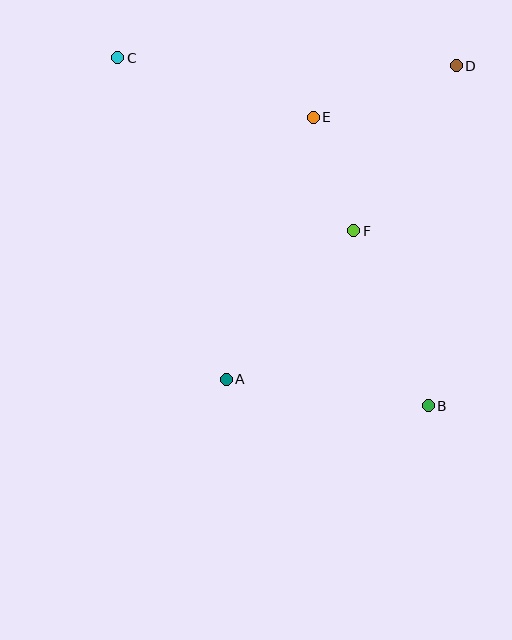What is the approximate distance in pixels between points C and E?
The distance between C and E is approximately 204 pixels.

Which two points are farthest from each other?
Points B and C are farthest from each other.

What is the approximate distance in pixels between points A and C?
The distance between A and C is approximately 339 pixels.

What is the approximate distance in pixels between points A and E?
The distance between A and E is approximately 276 pixels.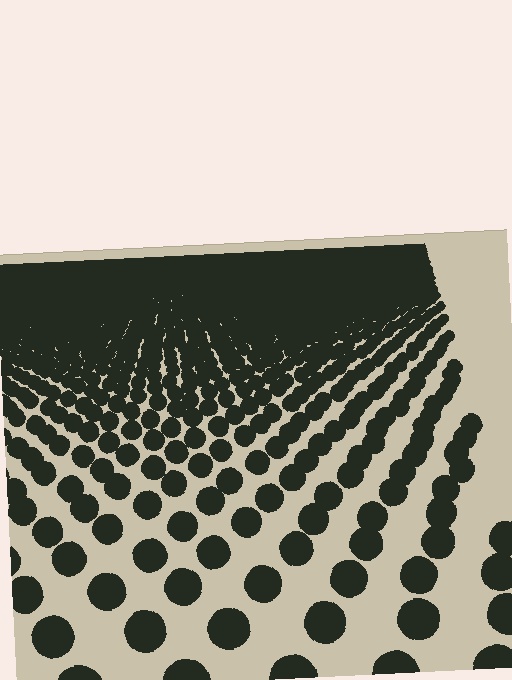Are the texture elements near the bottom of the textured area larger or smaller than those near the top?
Larger. Near the bottom, elements are closer to the viewer and appear at a bigger on-screen size.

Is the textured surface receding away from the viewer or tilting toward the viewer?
The surface is receding away from the viewer. Texture elements get smaller and denser toward the top.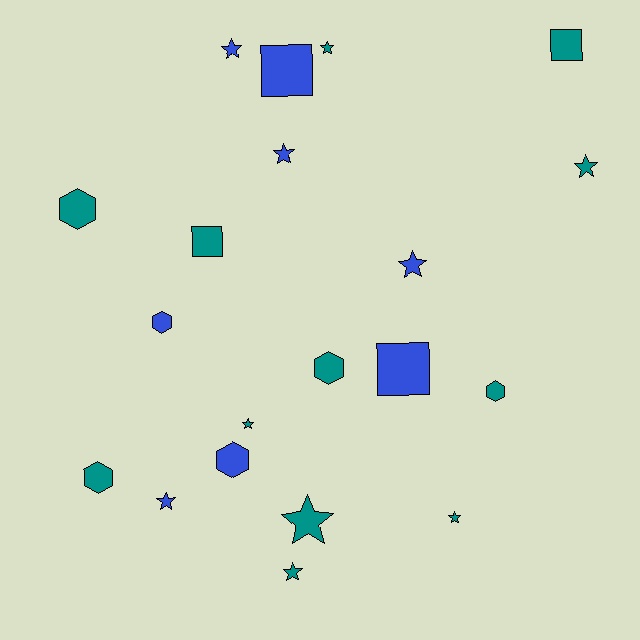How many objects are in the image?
There are 20 objects.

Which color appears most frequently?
Teal, with 12 objects.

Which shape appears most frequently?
Star, with 10 objects.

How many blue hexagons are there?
There are 2 blue hexagons.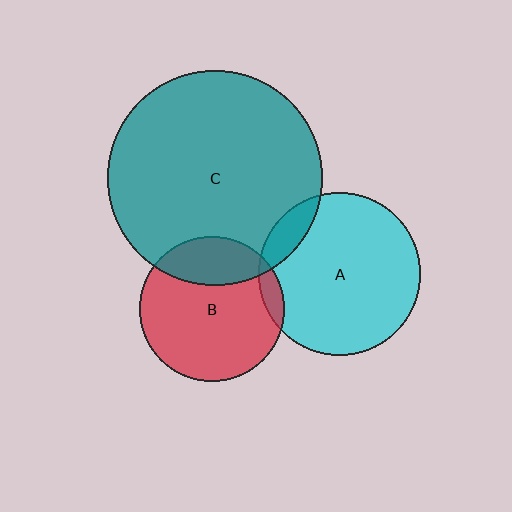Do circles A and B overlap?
Yes.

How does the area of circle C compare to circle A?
Approximately 1.7 times.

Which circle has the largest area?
Circle C (teal).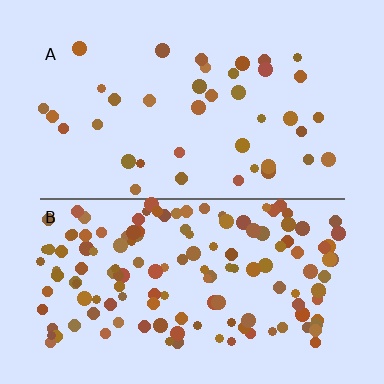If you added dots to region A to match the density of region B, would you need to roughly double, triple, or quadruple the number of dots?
Approximately quadruple.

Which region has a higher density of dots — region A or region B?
B (the bottom).